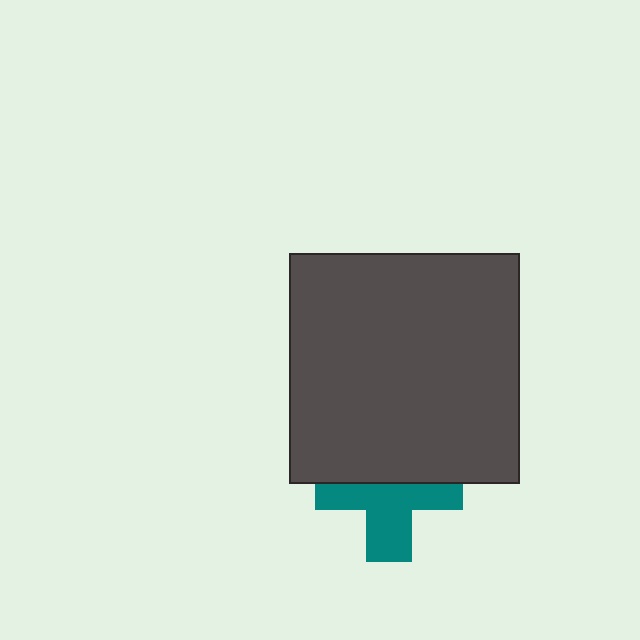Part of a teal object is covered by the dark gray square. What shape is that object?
It is a cross.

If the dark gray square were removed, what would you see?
You would see the complete teal cross.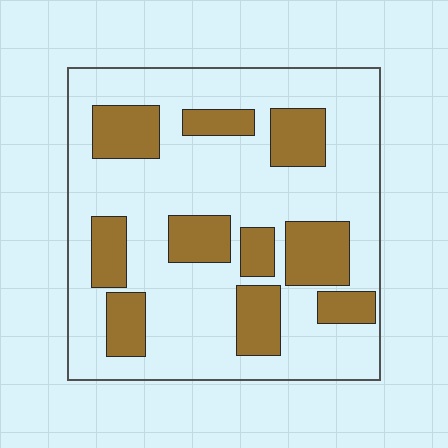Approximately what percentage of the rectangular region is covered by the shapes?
Approximately 30%.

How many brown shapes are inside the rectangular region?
10.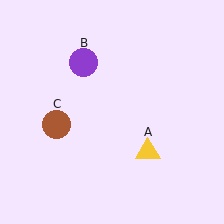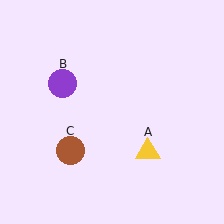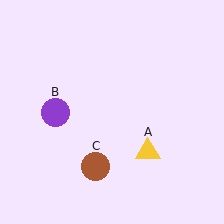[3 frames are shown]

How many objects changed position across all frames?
2 objects changed position: purple circle (object B), brown circle (object C).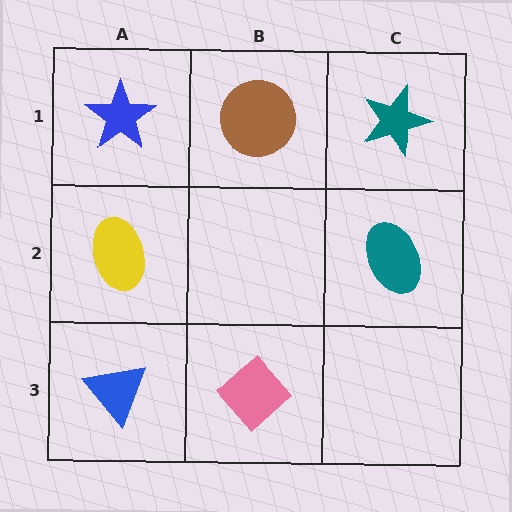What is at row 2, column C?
A teal ellipse.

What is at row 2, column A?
A yellow ellipse.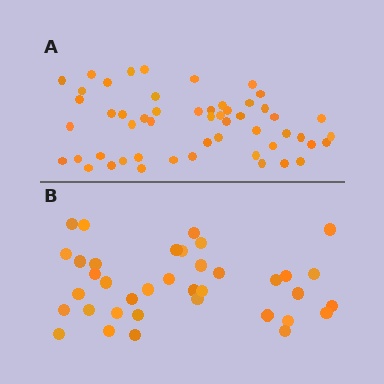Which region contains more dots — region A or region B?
Region A (the top region) has more dots.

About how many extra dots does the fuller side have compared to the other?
Region A has approximately 15 more dots than region B.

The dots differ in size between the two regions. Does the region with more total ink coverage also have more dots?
No. Region B has more total ink coverage because its dots are larger, but region A actually contains more individual dots. Total area can be misleading — the number of items is what matters here.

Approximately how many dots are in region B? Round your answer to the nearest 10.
About 40 dots. (The exact count is 37, which rounds to 40.)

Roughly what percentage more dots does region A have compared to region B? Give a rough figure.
About 45% more.